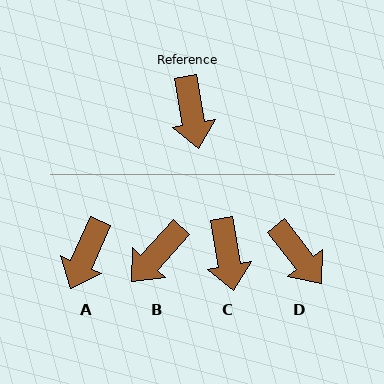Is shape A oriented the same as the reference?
No, it is off by about 34 degrees.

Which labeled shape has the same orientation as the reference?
C.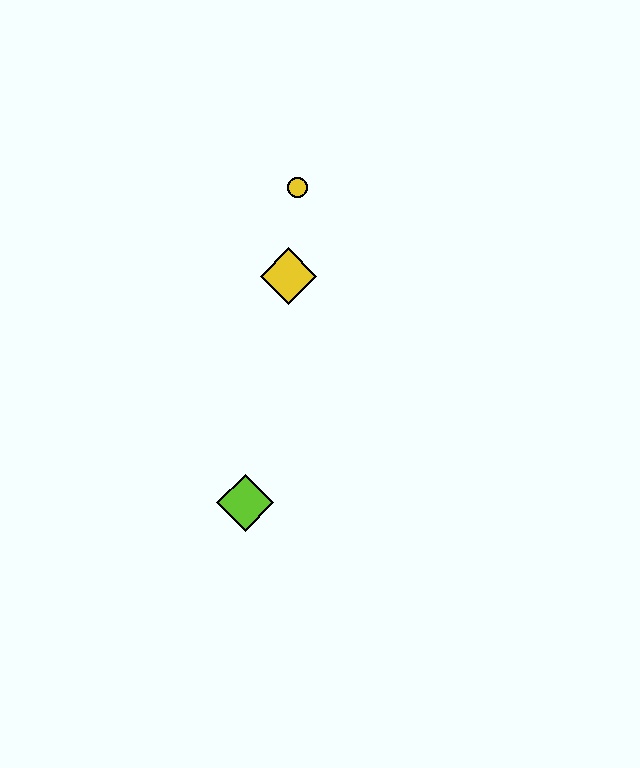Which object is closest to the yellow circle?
The yellow diamond is closest to the yellow circle.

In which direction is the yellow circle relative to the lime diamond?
The yellow circle is above the lime diamond.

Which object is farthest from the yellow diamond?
The lime diamond is farthest from the yellow diamond.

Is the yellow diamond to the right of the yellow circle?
No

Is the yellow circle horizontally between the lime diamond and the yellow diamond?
No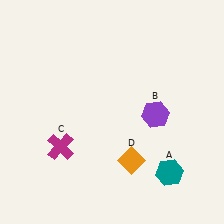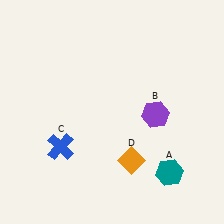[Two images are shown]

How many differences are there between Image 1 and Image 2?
There is 1 difference between the two images.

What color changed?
The cross (C) changed from magenta in Image 1 to blue in Image 2.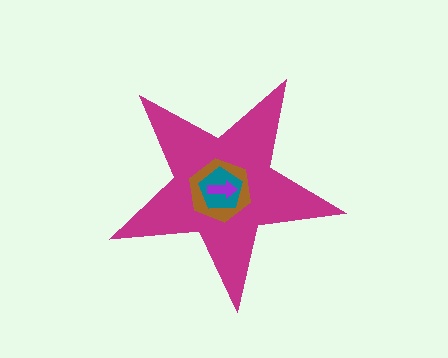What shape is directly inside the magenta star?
The brown hexagon.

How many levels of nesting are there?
4.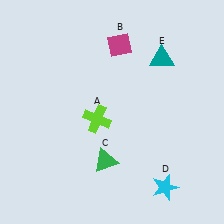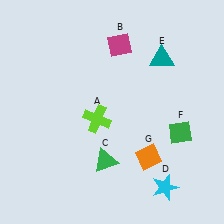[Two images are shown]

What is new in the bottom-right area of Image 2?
A green diamond (F) was added in the bottom-right area of Image 2.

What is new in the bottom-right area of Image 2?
An orange diamond (G) was added in the bottom-right area of Image 2.